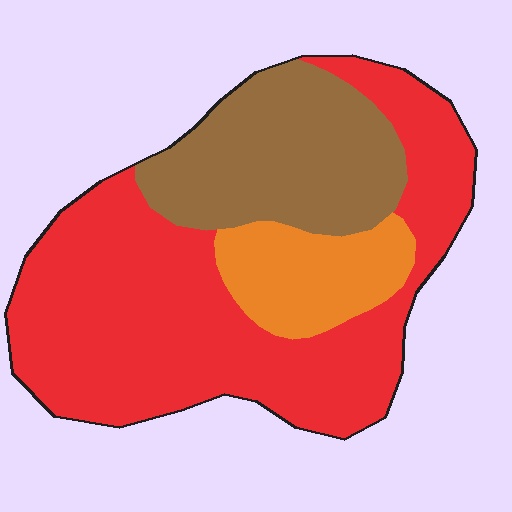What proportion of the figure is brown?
Brown takes up about one quarter (1/4) of the figure.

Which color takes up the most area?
Red, at roughly 60%.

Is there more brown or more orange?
Brown.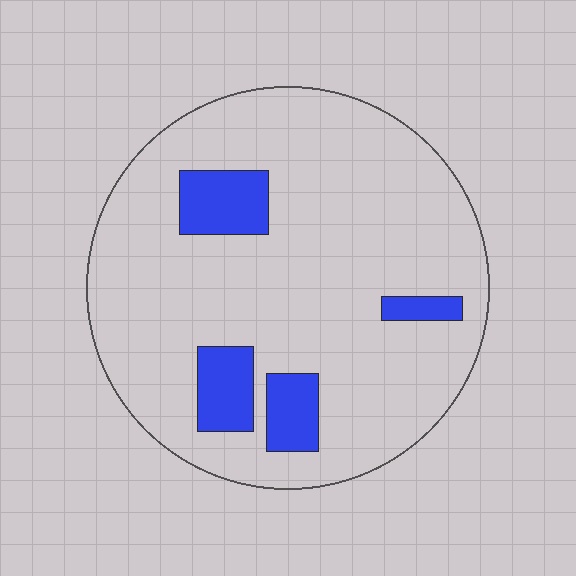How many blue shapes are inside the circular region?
4.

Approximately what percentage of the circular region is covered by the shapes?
Approximately 15%.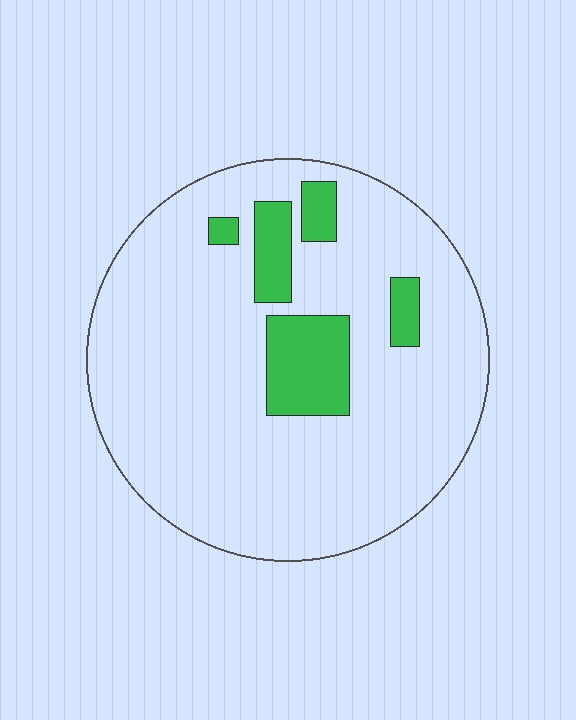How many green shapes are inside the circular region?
5.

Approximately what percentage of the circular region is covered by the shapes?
Approximately 15%.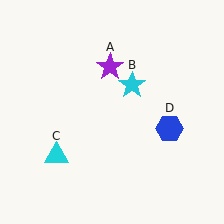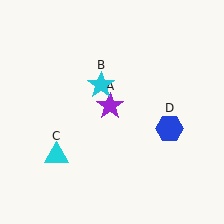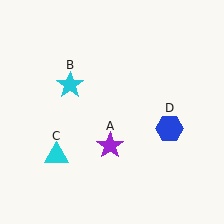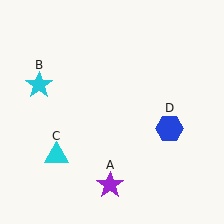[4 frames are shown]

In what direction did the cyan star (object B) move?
The cyan star (object B) moved left.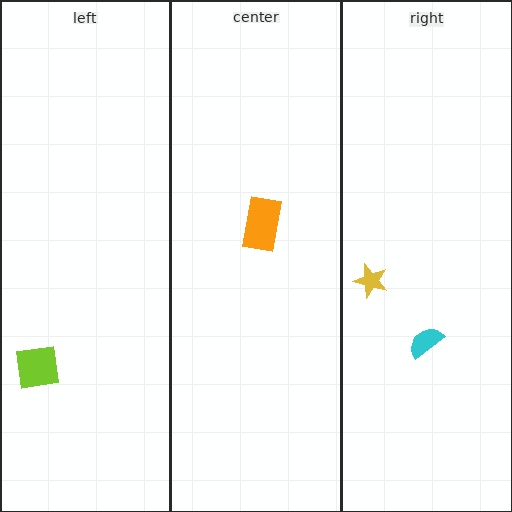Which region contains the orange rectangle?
The center region.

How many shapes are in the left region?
1.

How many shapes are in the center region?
1.